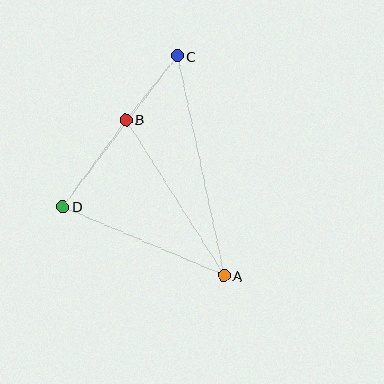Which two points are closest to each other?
Points B and C are closest to each other.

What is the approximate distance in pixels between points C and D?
The distance between C and D is approximately 189 pixels.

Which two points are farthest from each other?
Points A and C are farthest from each other.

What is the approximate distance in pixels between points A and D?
The distance between A and D is approximately 175 pixels.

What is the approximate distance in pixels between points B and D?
The distance between B and D is approximately 107 pixels.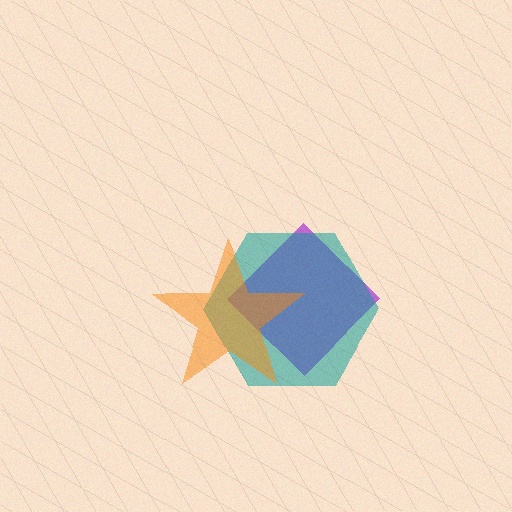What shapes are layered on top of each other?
The layered shapes are: a purple diamond, a teal hexagon, an orange star.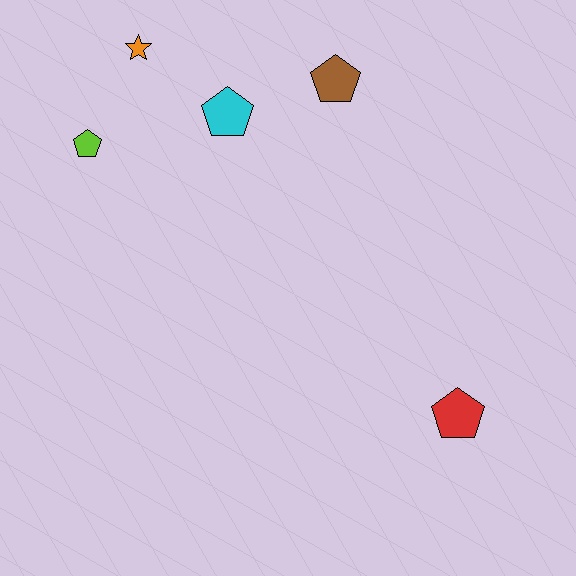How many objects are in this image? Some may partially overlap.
There are 5 objects.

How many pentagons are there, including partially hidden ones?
There are 4 pentagons.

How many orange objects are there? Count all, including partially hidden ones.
There is 1 orange object.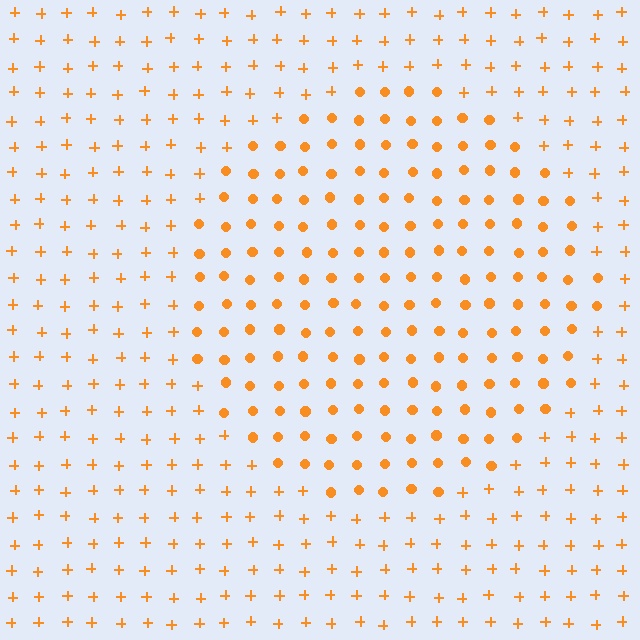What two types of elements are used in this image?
The image uses circles inside the circle region and plus signs outside it.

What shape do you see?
I see a circle.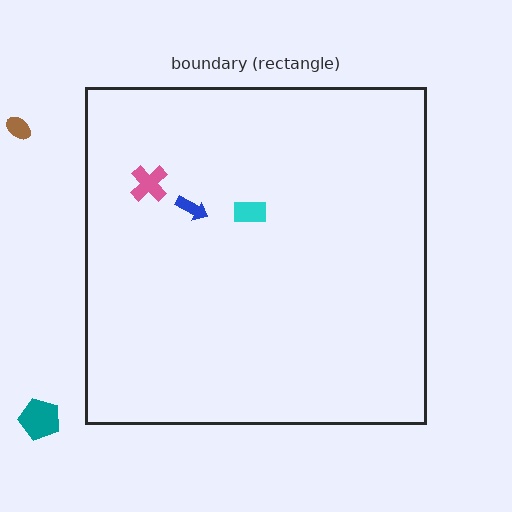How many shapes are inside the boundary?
3 inside, 2 outside.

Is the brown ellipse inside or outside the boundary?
Outside.